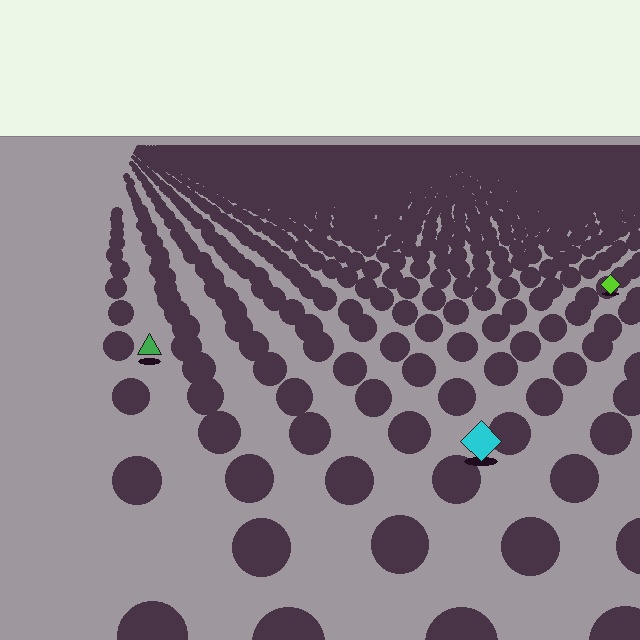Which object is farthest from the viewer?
The lime diamond is farthest from the viewer. It appears smaller and the ground texture around it is denser.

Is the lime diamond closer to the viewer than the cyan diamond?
No. The cyan diamond is closer — you can tell from the texture gradient: the ground texture is coarser near it.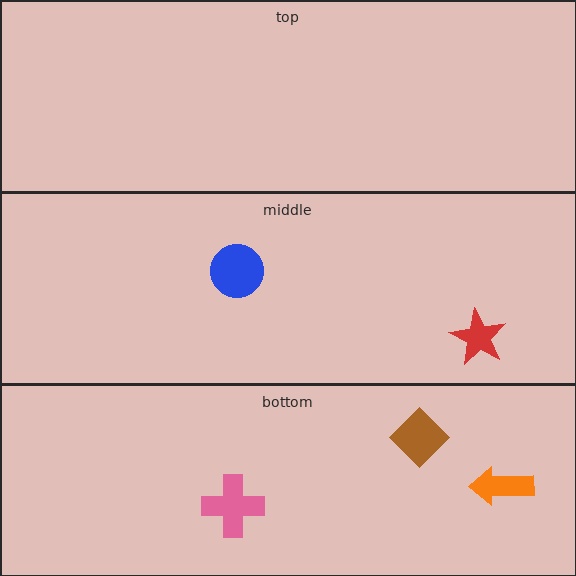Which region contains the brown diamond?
The bottom region.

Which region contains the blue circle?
The middle region.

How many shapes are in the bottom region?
3.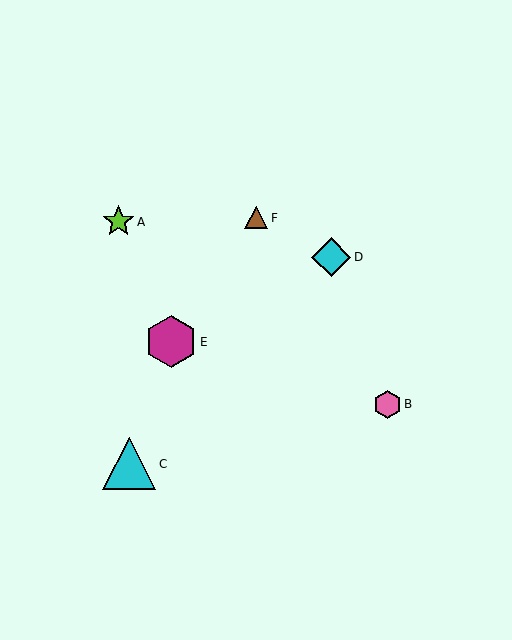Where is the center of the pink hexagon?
The center of the pink hexagon is at (387, 404).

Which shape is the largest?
The cyan triangle (labeled C) is the largest.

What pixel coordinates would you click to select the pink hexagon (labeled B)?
Click at (387, 404) to select the pink hexagon B.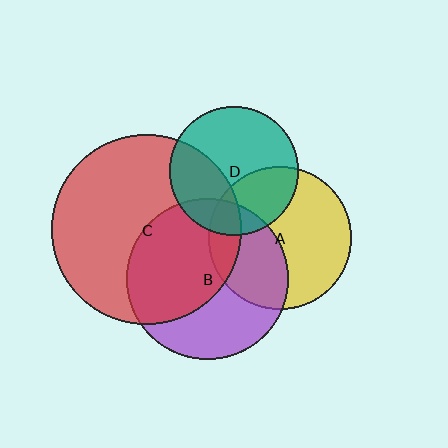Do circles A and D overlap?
Yes.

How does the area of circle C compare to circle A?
Approximately 1.8 times.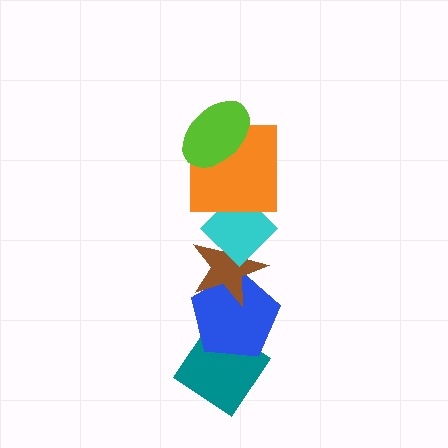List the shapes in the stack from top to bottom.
From top to bottom: the lime ellipse, the orange square, the cyan diamond, the brown star, the blue pentagon, the teal diamond.